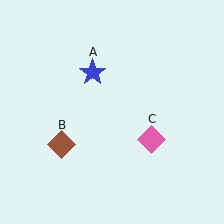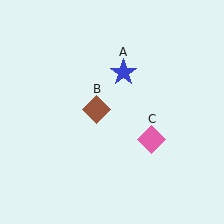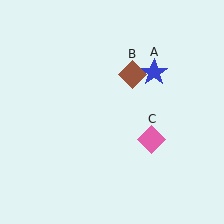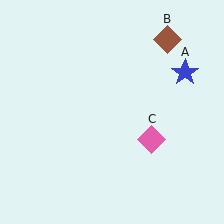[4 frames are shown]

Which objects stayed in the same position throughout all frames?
Pink diamond (object C) remained stationary.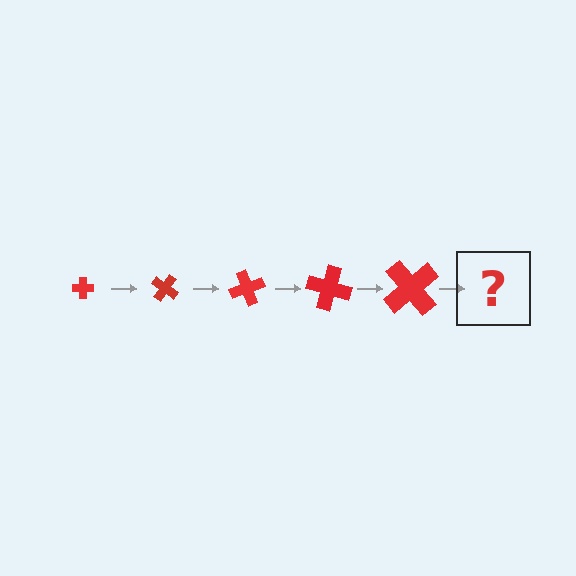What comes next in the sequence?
The next element should be a cross, larger than the previous one and rotated 175 degrees from the start.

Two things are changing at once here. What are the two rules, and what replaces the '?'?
The two rules are that the cross grows larger each step and it rotates 35 degrees each step. The '?' should be a cross, larger than the previous one and rotated 175 degrees from the start.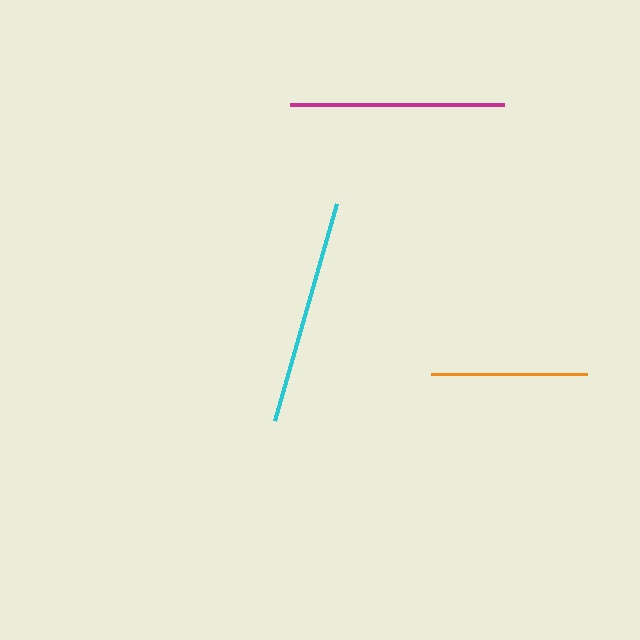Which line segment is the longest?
The cyan line is the longest at approximately 225 pixels.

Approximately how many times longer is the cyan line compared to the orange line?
The cyan line is approximately 1.4 times the length of the orange line.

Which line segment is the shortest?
The orange line is the shortest at approximately 156 pixels.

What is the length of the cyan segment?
The cyan segment is approximately 225 pixels long.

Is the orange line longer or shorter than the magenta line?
The magenta line is longer than the orange line.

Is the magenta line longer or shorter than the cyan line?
The cyan line is longer than the magenta line.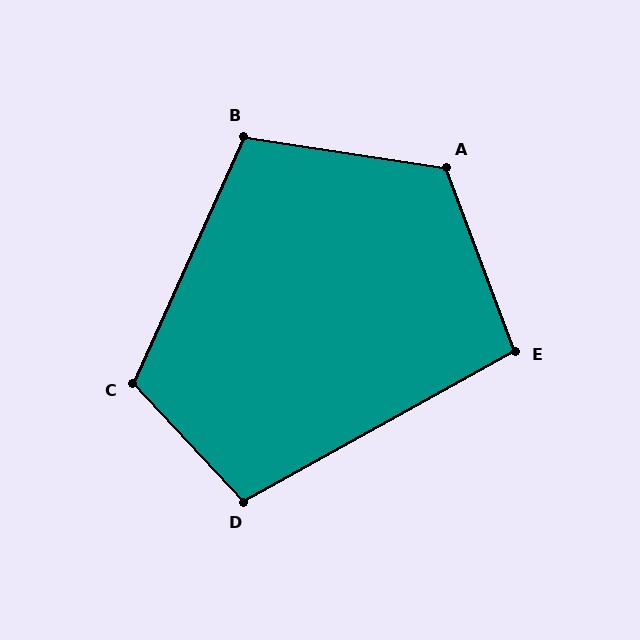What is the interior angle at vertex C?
Approximately 113 degrees (obtuse).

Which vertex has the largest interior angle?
A, at approximately 119 degrees.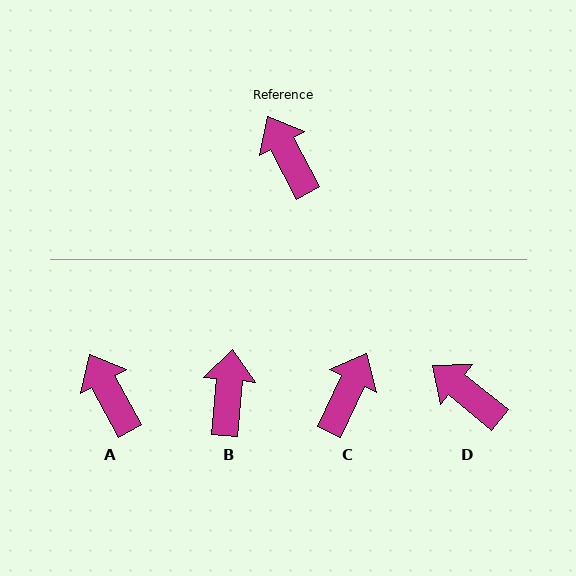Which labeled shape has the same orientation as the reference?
A.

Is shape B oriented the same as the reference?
No, it is off by about 33 degrees.